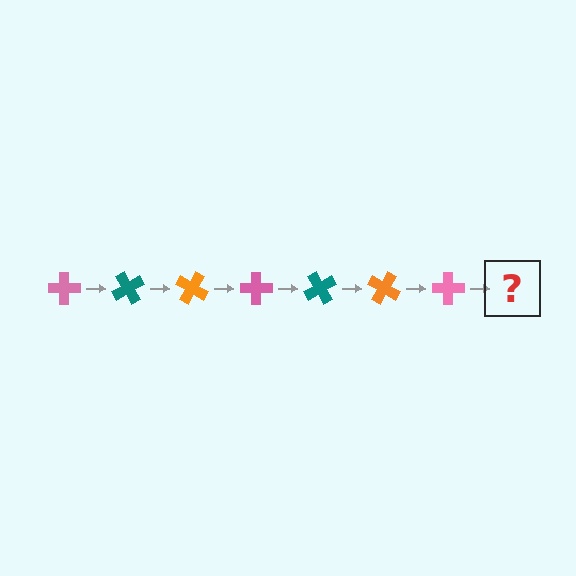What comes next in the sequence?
The next element should be a teal cross, rotated 420 degrees from the start.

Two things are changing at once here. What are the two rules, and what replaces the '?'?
The two rules are that it rotates 60 degrees each step and the color cycles through pink, teal, and orange. The '?' should be a teal cross, rotated 420 degrees from the start.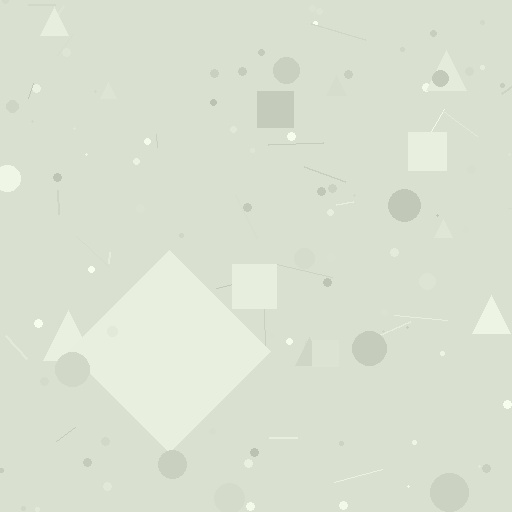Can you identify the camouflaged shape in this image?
The camouflaged shape is a diamond.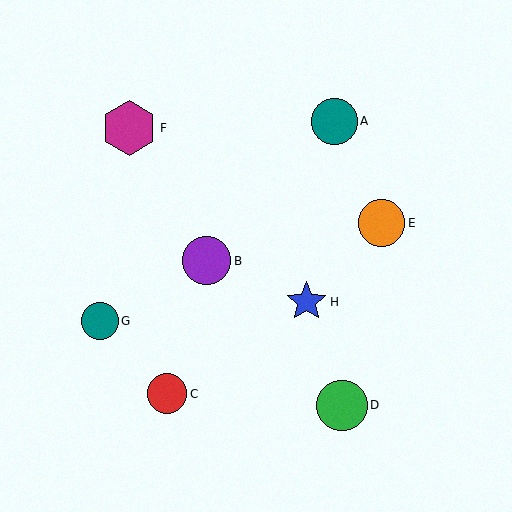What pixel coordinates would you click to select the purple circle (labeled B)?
Click at (207, 261) to select the purple circle B.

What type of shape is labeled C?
Shape C is a red circle.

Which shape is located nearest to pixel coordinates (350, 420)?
The green circle (labeled D) at (342, 405) is nearest to that location.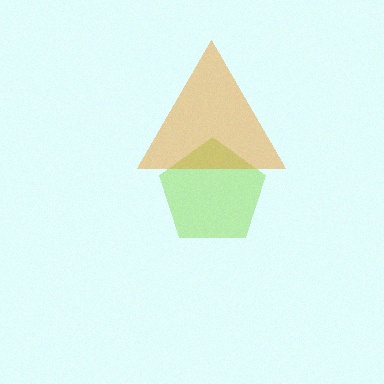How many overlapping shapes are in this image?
There are 2 overlapping shapes in the image.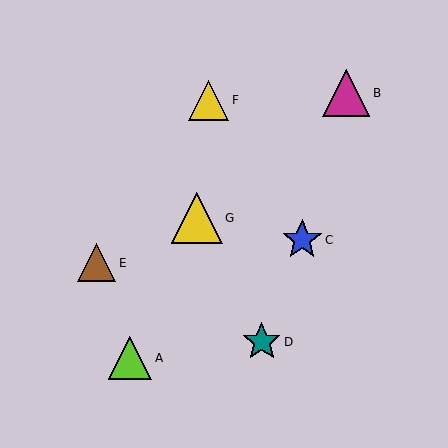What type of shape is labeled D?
Shape D is a teal star.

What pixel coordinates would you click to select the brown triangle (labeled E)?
Click at (96, 263) to select the brown triangle E.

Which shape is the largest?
The yellow triangle (labeled G) is the largest.